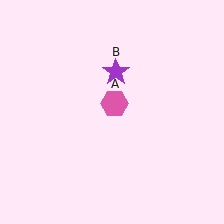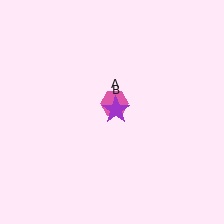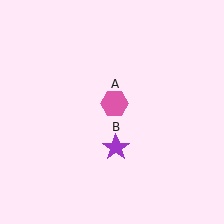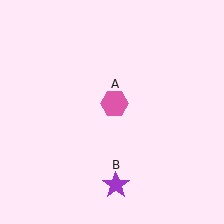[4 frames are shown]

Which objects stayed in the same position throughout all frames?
Pink hexagon (object A) remained stationary.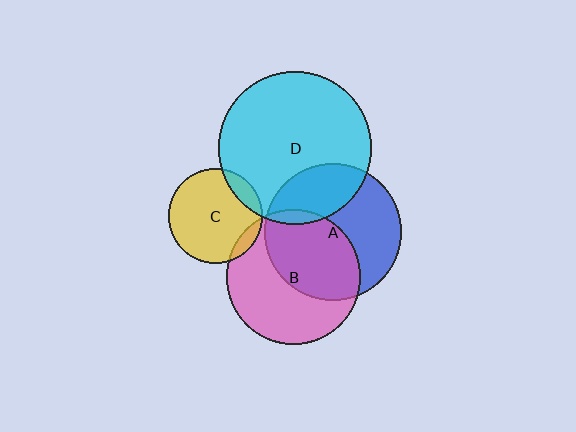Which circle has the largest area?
Circle D (cyan).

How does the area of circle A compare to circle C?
Approximately 2.1 times.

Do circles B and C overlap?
Yes.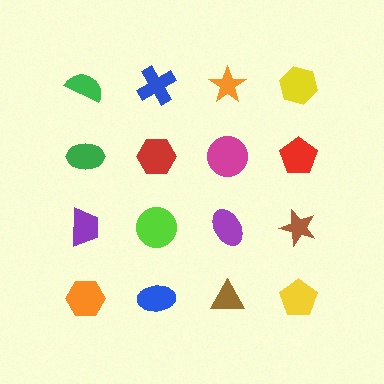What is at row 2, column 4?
A red pentagon.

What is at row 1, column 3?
An orange star.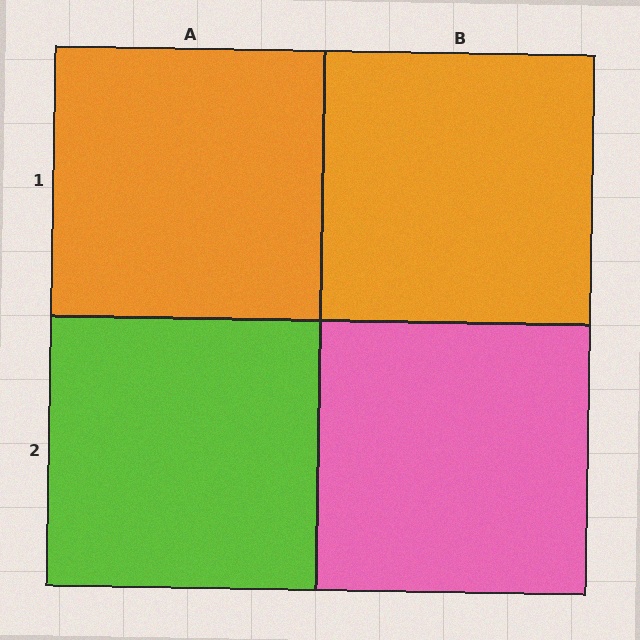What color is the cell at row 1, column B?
Orange.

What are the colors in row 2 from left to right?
Lime, pink.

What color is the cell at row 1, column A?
Orange.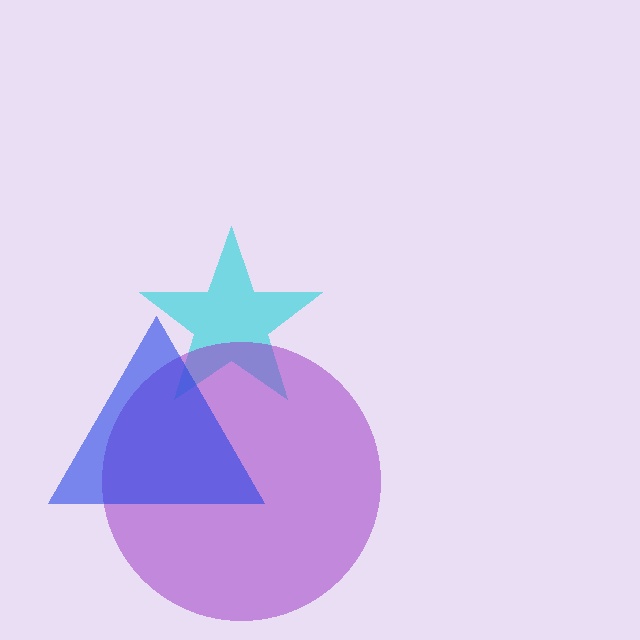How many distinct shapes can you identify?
There are 3 distinct shapes: a cyan star, a purple circle, a blue triangle.